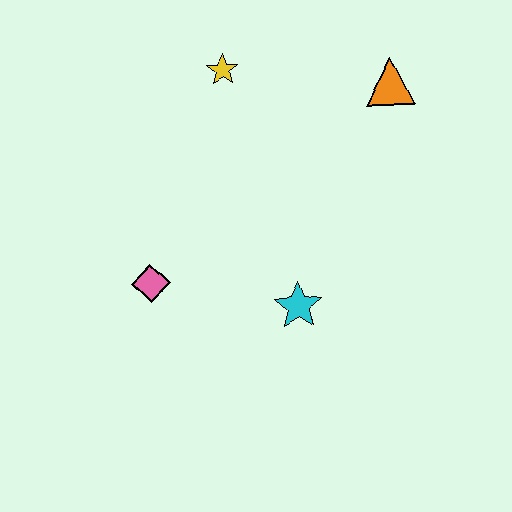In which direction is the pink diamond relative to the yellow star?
The pink diamond is below the yellow star.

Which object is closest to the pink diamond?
The cyan star is closest to the pink diamond.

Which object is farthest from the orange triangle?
The pink diamond is farthest from the orange triangle.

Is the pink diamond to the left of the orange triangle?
Yes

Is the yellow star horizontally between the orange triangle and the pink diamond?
Yes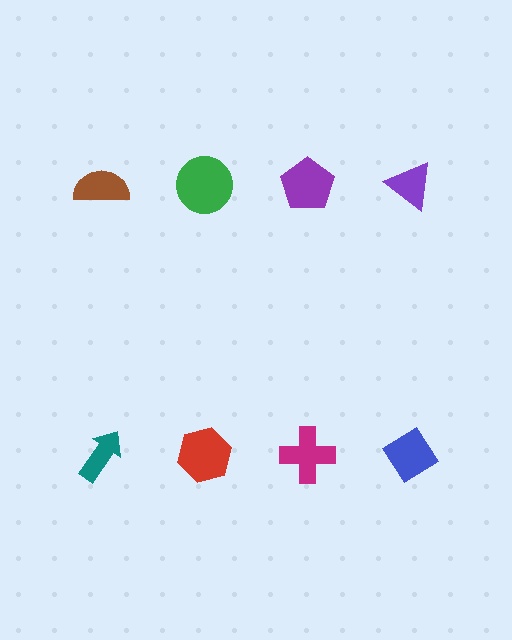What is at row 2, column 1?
A teal arrow.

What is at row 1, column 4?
A purple triangle.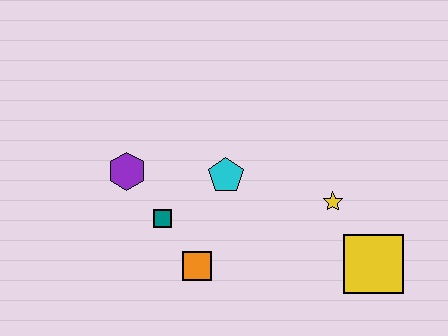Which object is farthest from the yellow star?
The purple hexagon is farthest from the yellow star.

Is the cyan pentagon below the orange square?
No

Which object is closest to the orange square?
The teal square is closest to the orange square.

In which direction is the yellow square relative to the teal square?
The yellow square is to the right of the teal square.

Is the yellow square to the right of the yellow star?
Yes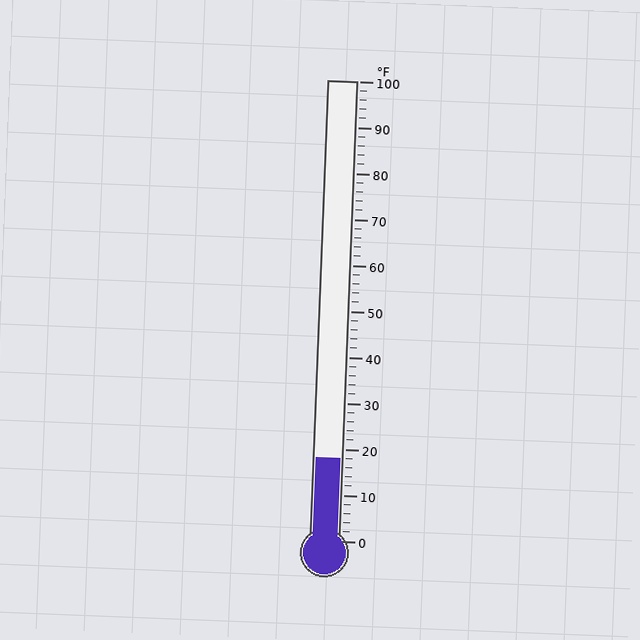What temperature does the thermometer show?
The thermometer shows approximately 18°F.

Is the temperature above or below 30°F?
The temperature is below 30°F.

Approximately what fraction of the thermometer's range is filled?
The thermometer is filled to approximately 20% of its range.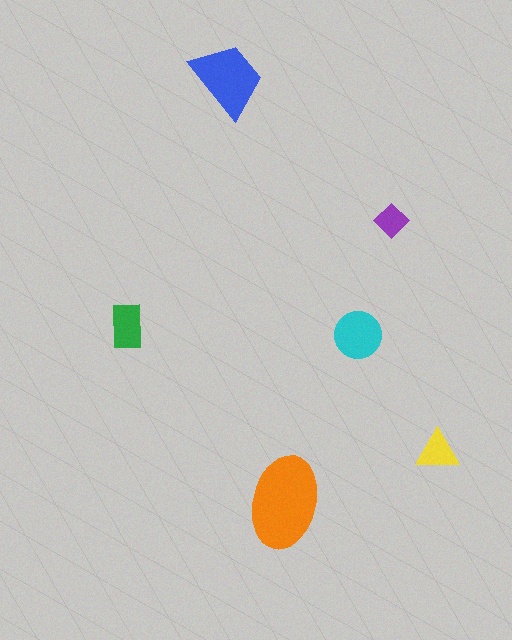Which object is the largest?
The orange ellipse.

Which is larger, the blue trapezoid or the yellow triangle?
The blue trapezoid.